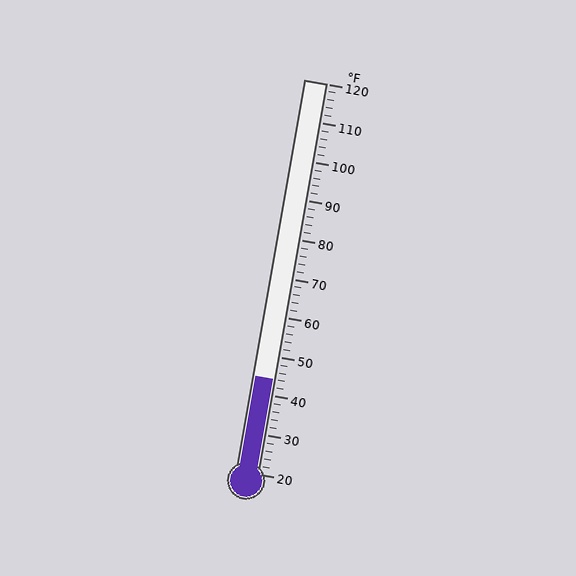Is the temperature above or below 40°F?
The temperature is above 40°F.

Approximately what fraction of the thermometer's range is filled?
The thermometer is filled to approximately 25% of its range.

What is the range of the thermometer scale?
The thermometer scale ranges from 20°F to 120°F.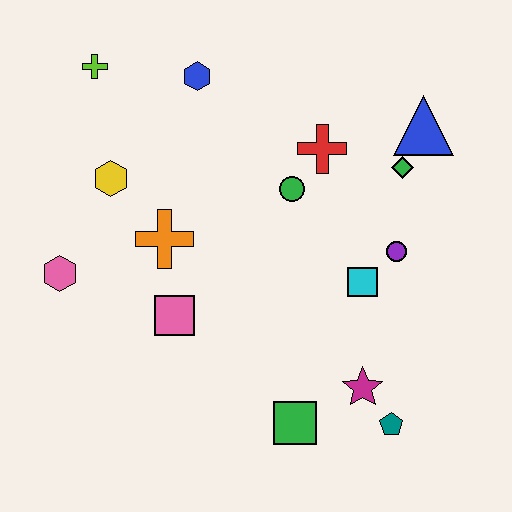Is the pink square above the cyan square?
No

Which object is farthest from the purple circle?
The lime cross is farthest from the purple circle.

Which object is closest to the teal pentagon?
The magenta star is closest to the teal pentagon.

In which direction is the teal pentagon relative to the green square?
The teal pentagon is to the right of the green square.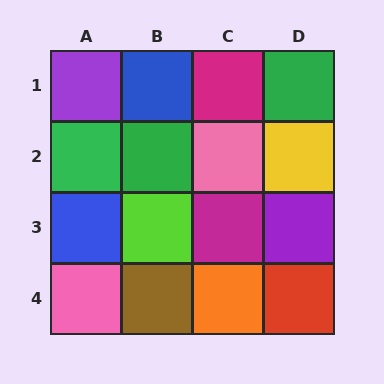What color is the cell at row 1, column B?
Blue.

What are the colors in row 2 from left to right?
Green, green, pink, yellow.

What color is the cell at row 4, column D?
Red.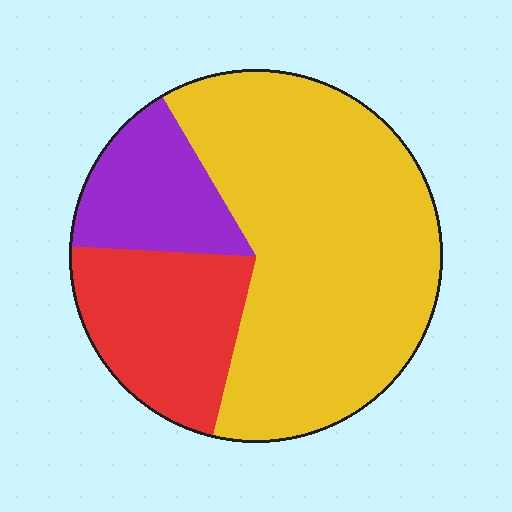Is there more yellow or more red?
Yellow.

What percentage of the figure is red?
Red takes up between a sixth and a third of the figure.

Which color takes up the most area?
Yellow, at roughly 60%.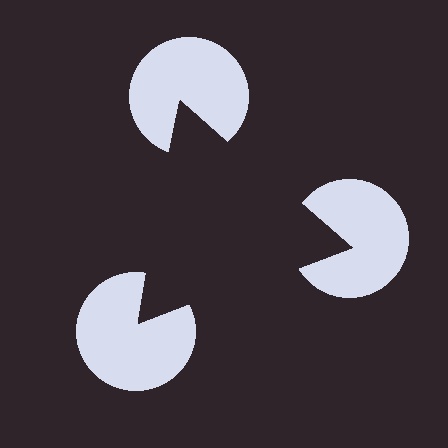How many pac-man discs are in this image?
There are 3 — one at each vertex of the illusory triangle.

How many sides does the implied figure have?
3 sides.